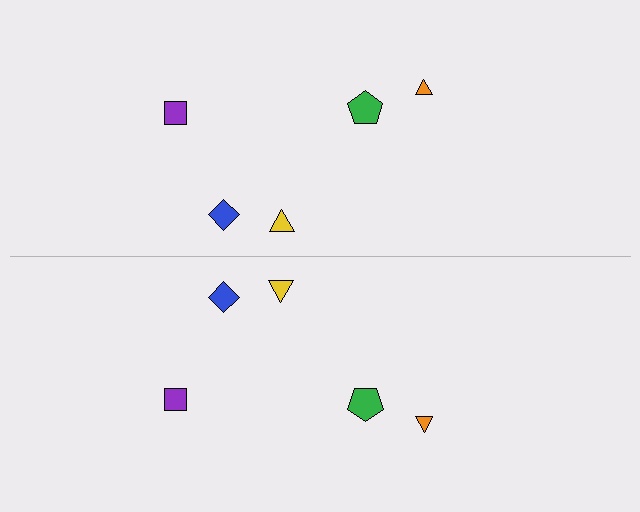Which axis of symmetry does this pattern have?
The pattern has a horizontal axis of symmetry running through the center of the image.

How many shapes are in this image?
There are 10 shapes in this image.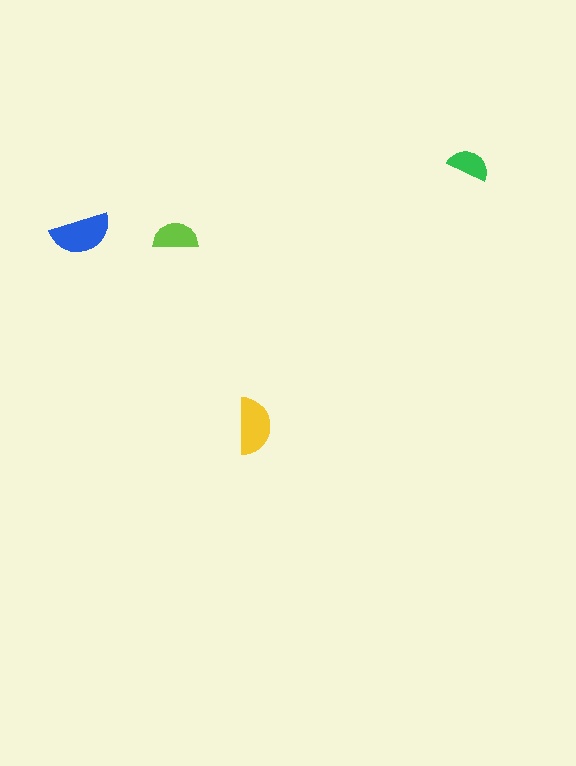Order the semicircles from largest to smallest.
the blue one, the yellow one, the lime one, the green one.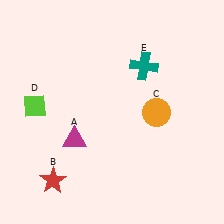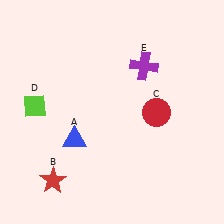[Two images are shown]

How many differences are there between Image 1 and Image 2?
There are 3 differences between the two images.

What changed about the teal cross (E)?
In Image 1, E is teal. In Image 2, it changed to purple.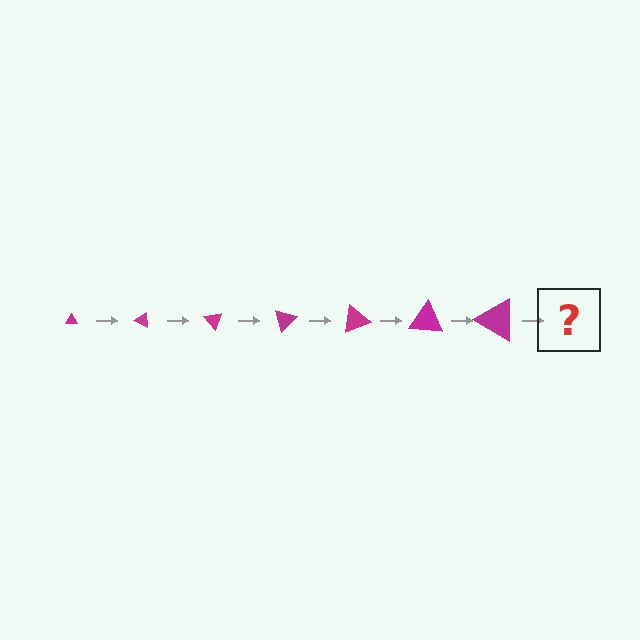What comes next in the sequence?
The next element should be a triangle, larger than the previous one and rotated 175 degrees from the start.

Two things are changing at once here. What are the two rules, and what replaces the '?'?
The two rules are that the triangle grows larger each step and it rotates 25 degrees each step. The '?' should be a triangle, larger than the previous one and rotated 175 degrees from the start.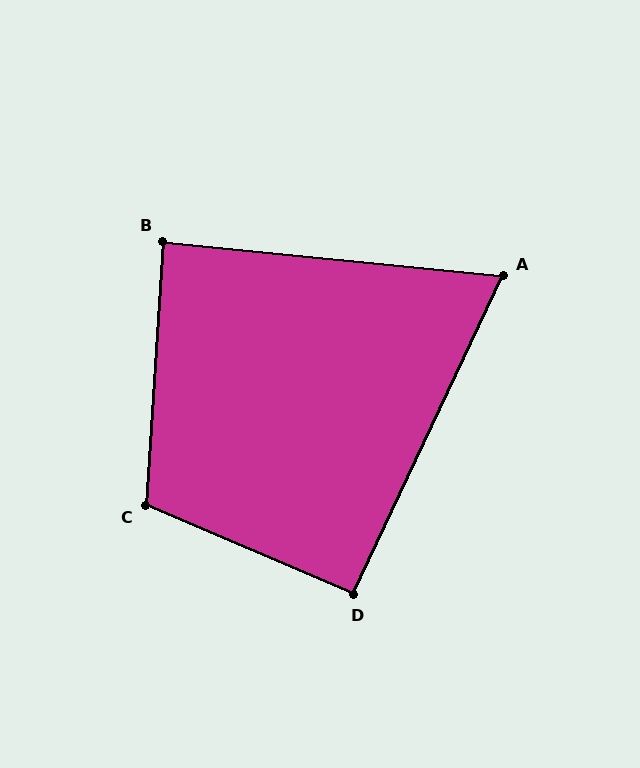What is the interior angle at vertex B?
Approximately 88 degrees (approximately right).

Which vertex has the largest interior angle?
C, at approximately 109 degrees.